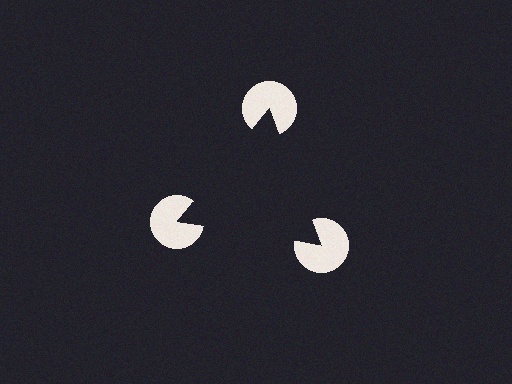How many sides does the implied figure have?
3 sides.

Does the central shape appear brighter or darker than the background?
It typically appears slightly darker than the background, even though no actual brightness change is drawn.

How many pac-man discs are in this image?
There are 3 — one at each vertex of the illusory triangle.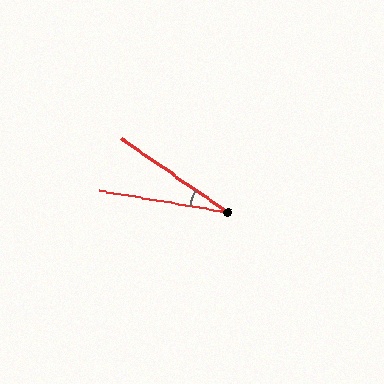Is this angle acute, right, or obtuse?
It is acute.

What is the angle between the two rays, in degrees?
Approximately 25 degrees.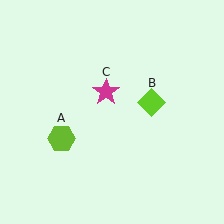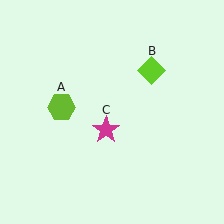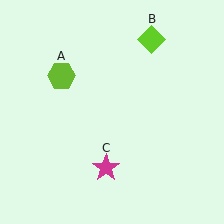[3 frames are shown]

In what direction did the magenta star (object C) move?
The magenta star (object C) moved down.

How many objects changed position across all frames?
3 objects changed position: lime hexagon (object A), lime diamond (object B), magenta star (object C).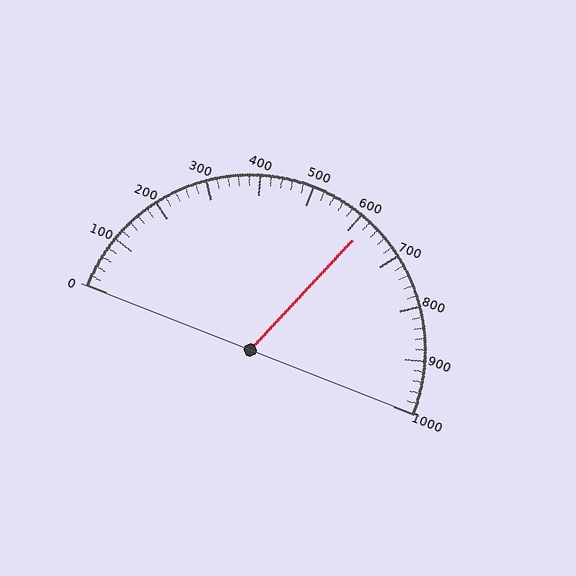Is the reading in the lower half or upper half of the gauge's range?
The reading is in the upper half of the range (0 to 1000).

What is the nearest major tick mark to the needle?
The nearest major tick mark is 600.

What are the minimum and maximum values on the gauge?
The gauge ranges from 0 to 1000.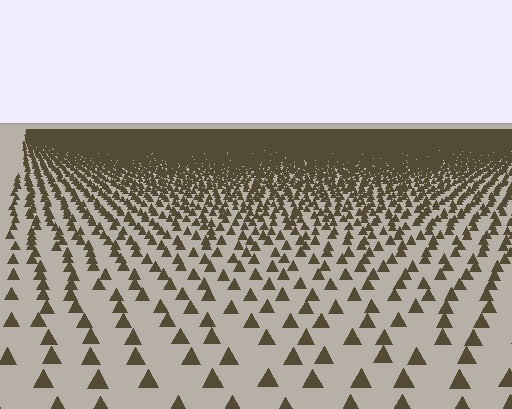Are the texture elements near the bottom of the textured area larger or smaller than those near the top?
Larger. Near the bottom, elements are closer to the viewer and appear at a bigger on-screen size.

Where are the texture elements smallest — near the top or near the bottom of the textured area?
Near the top.